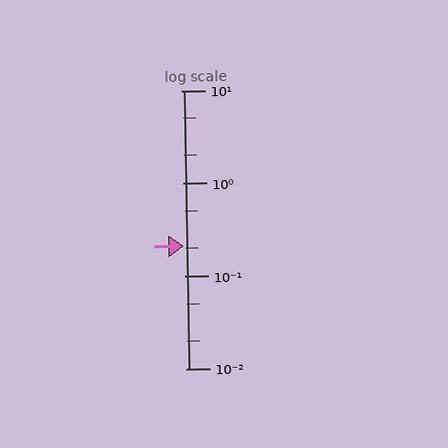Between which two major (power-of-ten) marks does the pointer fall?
The pointer is between 0.1 and 1.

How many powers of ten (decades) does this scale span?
The scale spans 3 decades, from 0.01 to 10.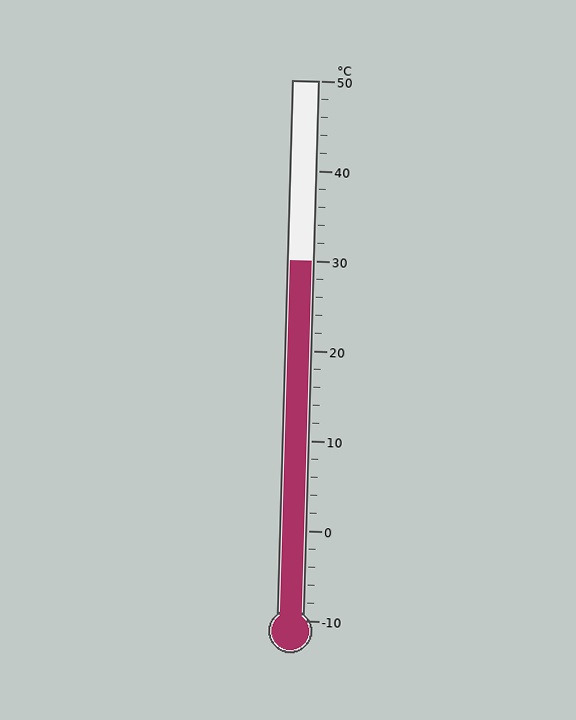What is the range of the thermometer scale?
The thermometer scale ranges from -10°C to 50°C.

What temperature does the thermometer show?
The thermometer shows approximately 30°C.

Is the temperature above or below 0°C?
The temperature is above 0°C.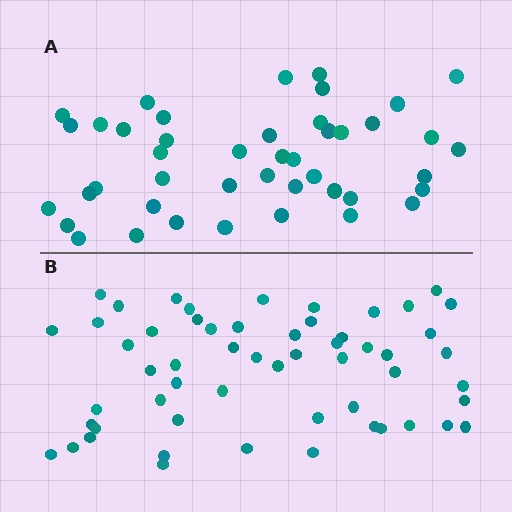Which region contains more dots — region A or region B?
Region B (the bottom region) has more dots.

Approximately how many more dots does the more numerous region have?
Region B has roughly 12 or so more dots than region A.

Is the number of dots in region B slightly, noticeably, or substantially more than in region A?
Region B has noticeably more, but not dramatically so. The ratio is roughly 1.3 to 1.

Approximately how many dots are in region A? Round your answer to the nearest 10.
About 40 dots. (The exact count is 44, which rounds to 40.)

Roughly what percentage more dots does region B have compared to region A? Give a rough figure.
About 25% more.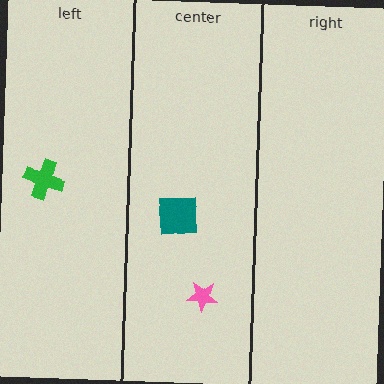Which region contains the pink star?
The center region.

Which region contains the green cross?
The left region.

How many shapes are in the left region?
1.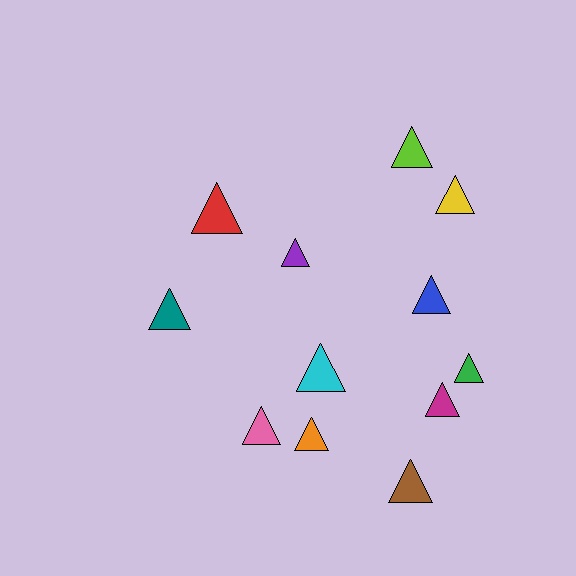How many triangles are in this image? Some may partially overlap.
There are 12 triangles.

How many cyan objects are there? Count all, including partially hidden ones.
There is 1 cyan object.